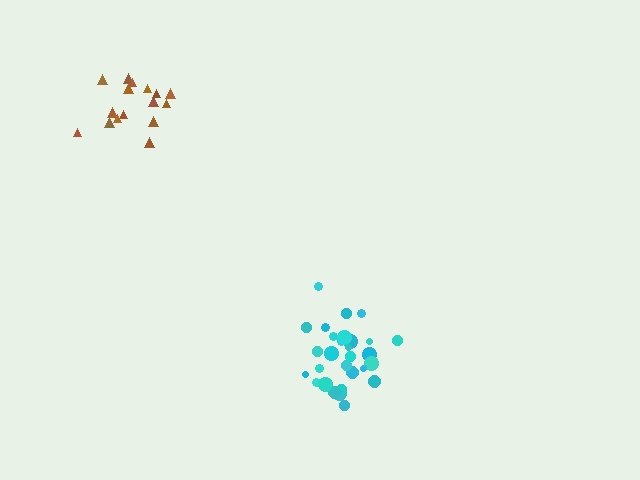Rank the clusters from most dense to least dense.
cyan, brown.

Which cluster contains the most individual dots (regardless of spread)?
Cyan (29).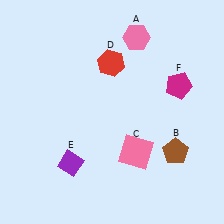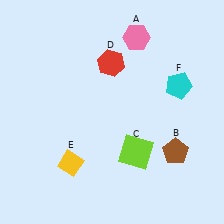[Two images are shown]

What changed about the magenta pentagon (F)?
In Image 1, F is magenta. In Image 2, it changed to cyan.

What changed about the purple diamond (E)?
In Image 1, E is purple. In Image 2, it changed to yellow.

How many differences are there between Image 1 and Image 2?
There are 3 differences between the two images.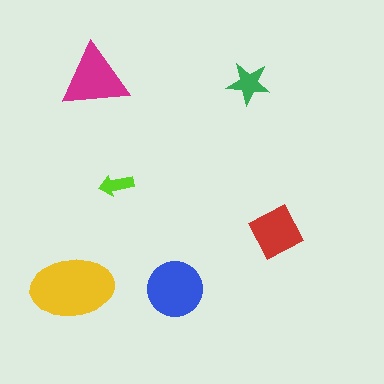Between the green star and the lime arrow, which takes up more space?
The green star.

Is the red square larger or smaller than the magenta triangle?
Smaller.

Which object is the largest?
The yellow ellipse.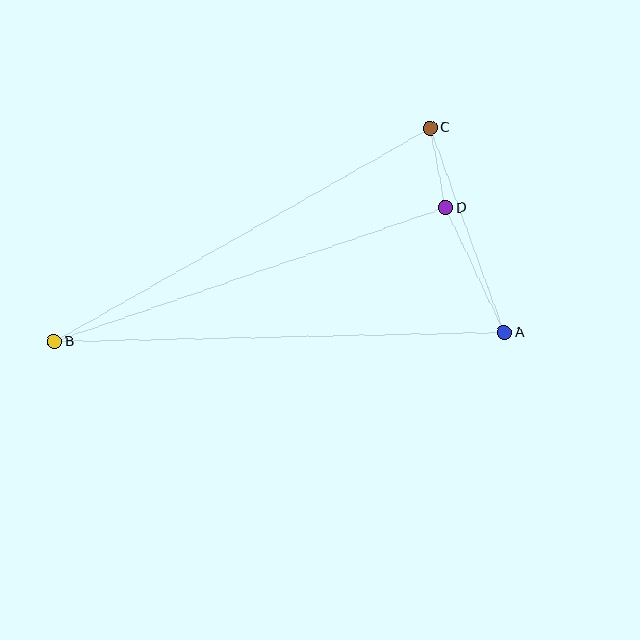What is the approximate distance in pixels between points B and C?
The distance between B and C is approximately 432 pixels.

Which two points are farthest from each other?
Points A and B are farthest from each other.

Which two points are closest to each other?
Points C and D are closest to each other.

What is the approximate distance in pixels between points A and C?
The distance between A and C is approximately 218 pixels.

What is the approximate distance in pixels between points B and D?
The distance between B and D is approximately 413 pixels.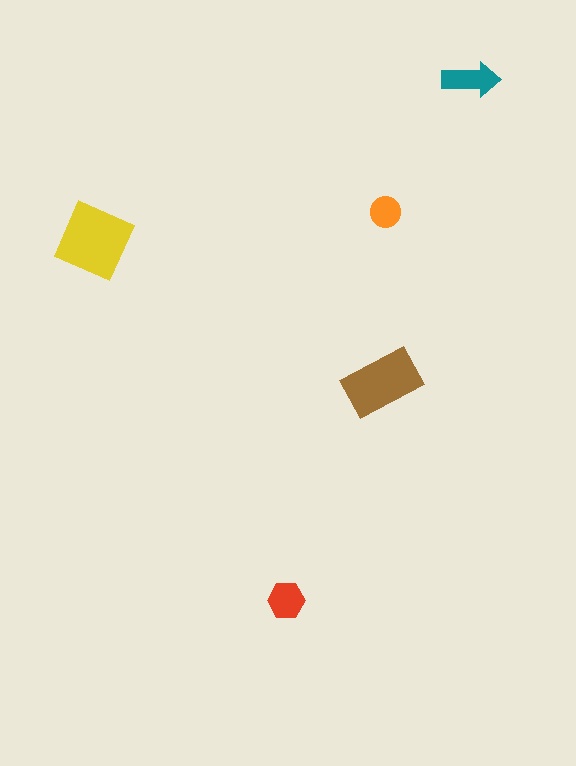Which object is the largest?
The yellow square.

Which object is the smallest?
The orange circle.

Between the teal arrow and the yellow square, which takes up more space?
The yellow square.